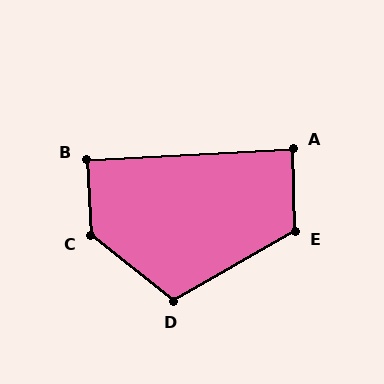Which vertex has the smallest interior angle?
A, at approximately 88 degrees.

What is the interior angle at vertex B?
Approximately 90 degrees (approximately right).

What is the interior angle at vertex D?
Approximately 112 degrees (obtuse).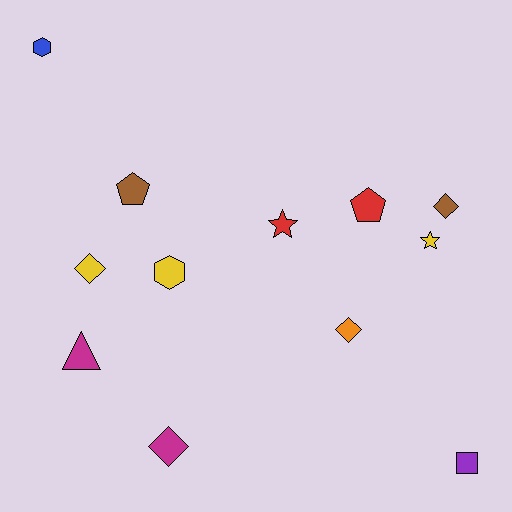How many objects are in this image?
There are 12 objects.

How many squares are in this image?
There is 1 square.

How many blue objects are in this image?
There is 1 blue object.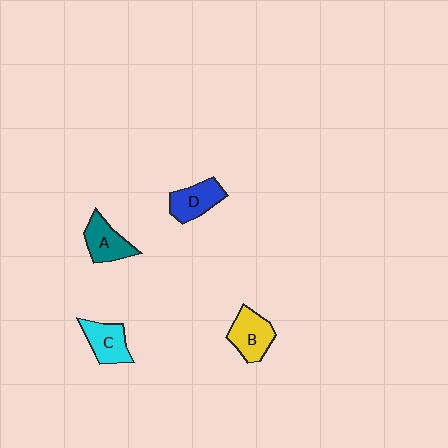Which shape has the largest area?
Shape B (yellow).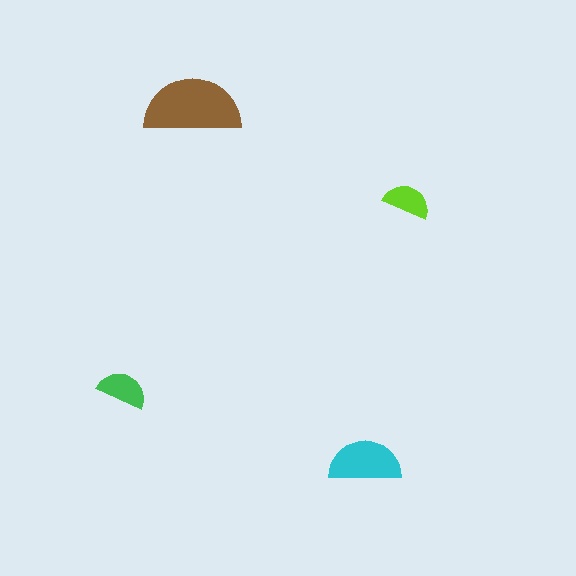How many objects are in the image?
There are 4 objects in the image.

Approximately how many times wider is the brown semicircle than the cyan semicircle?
About 1.5 times wider.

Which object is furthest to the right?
The lime semicircle is rightmost.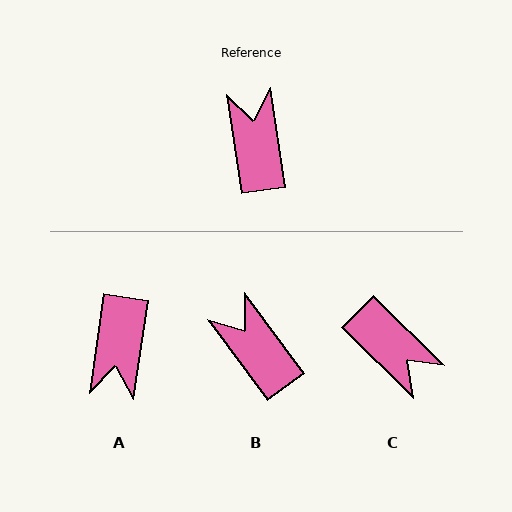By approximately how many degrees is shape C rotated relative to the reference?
Approximately 143 degrees clockwise.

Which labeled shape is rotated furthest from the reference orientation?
A, about 163 degrees away.